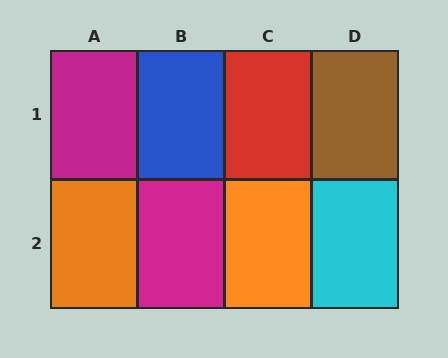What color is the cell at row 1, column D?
Brown.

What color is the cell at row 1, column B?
Blue.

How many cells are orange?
2 cells are orange.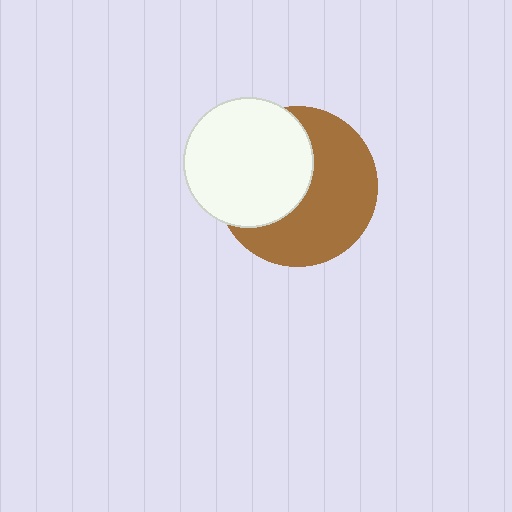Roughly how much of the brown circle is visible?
About half of it is visible (roughly 57%).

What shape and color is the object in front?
The object in front is a white circle.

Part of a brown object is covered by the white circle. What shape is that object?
It is a circle.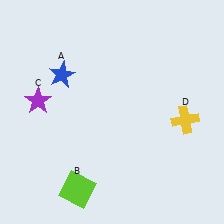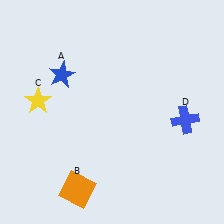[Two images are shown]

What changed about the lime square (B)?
In Image 1, B is lime. In Image 2, it changed to orange.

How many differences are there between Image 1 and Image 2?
There are 3 differences between the two images.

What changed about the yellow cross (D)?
In Image 1, D is yellow. In Image 2, it changed to blue.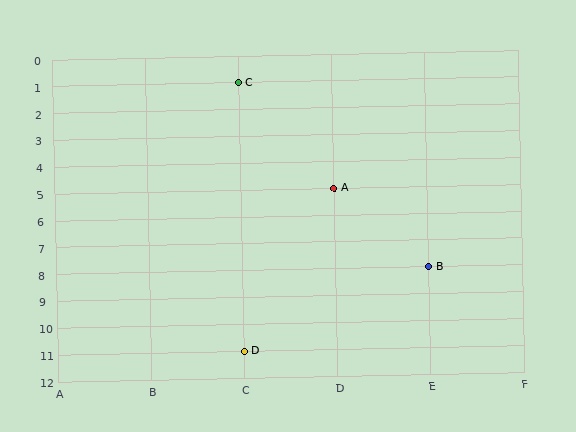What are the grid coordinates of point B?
Point B is at grid coordinates (E, 8).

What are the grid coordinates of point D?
Point D is at grid coordinates (C, 11).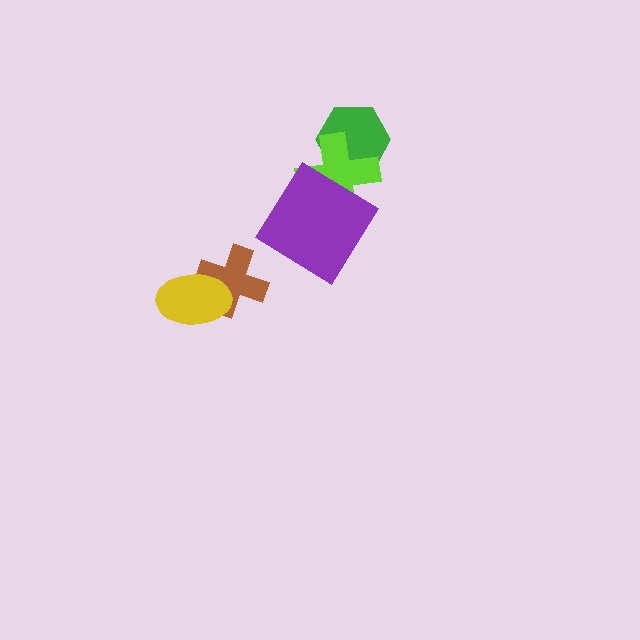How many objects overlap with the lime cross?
2 objects overlap with the lime cross.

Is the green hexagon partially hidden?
Yes, it is partially covered by another shape.